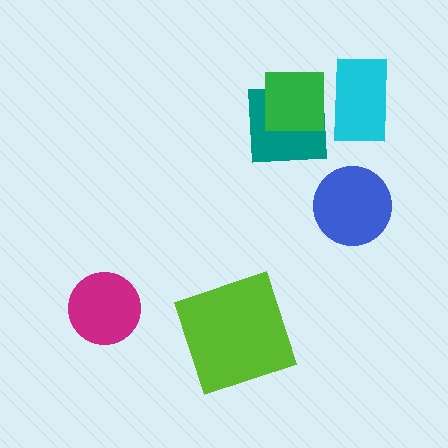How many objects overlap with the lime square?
0 objects overlap with the lime square.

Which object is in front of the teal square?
The green square is in front of the teal square.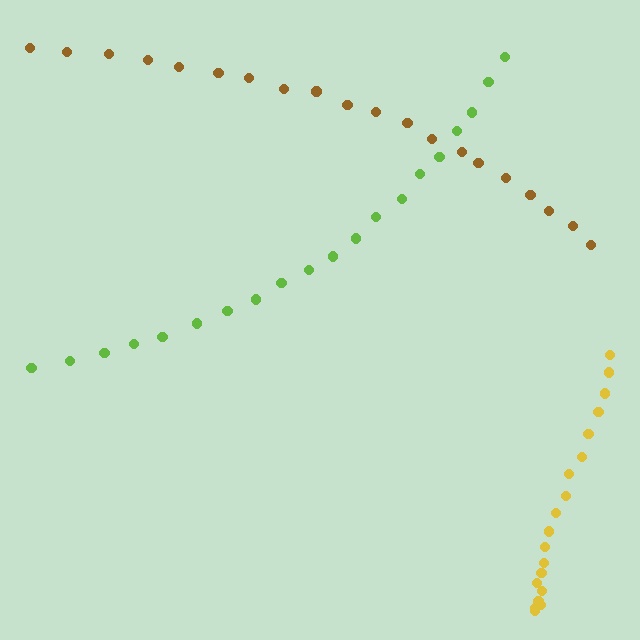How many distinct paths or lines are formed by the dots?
There are 3 distinct paths.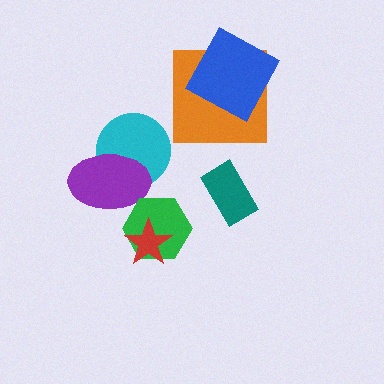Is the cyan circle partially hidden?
Yes, it is partially covered by another shape.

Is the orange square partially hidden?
Yes, it is partially covered by another shape.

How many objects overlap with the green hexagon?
2 objects overlap with the green hexagon.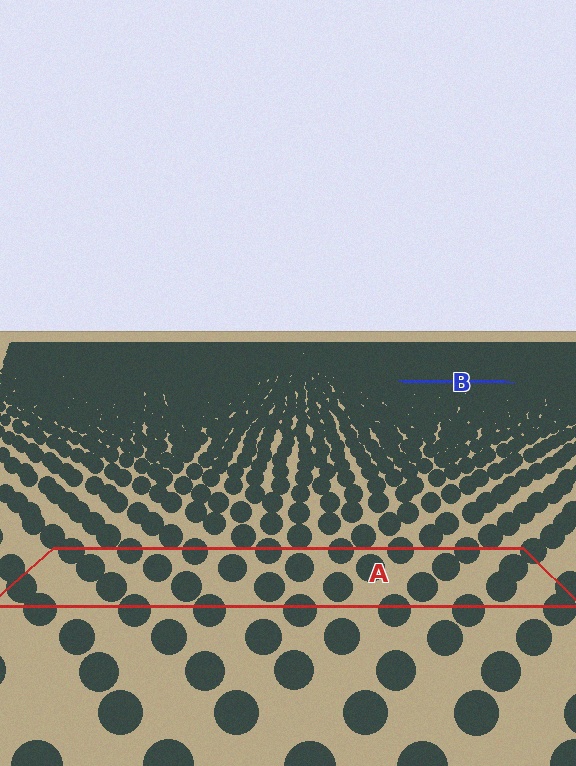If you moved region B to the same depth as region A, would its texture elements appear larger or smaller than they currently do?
They would appear larger. At a closer depth, the same texture elements are projected at a bigger on-screen size.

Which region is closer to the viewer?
Region A is closer. The texture elements there are larger and more spread out.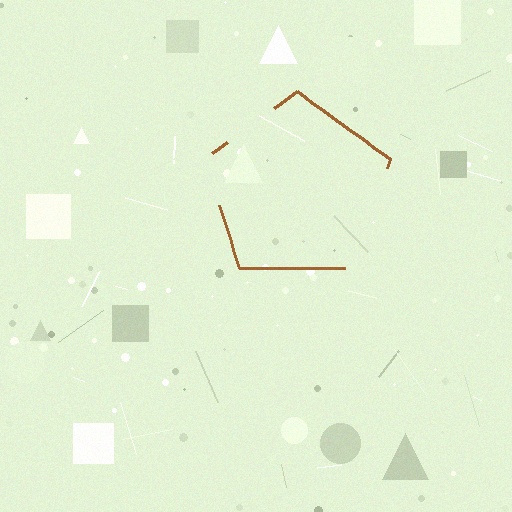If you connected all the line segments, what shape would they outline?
They would outline a pentagon.